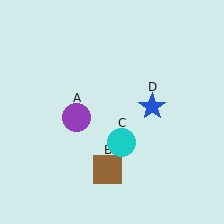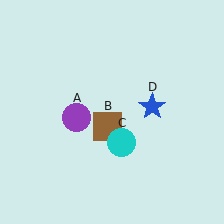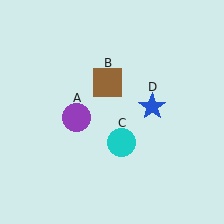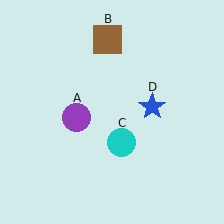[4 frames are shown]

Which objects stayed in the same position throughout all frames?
Purple circle (object A) and cyan circle (object C) and blue star (object D) remained stationary.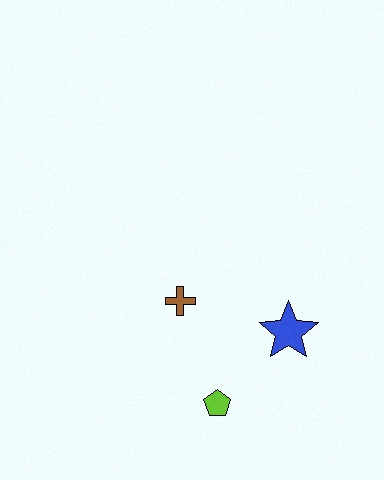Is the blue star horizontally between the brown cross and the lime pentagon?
No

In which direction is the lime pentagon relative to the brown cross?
The lime pentagon is below the brown cross.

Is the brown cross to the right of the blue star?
No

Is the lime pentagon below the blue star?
Yes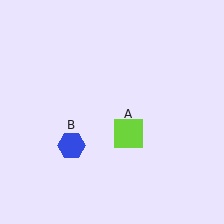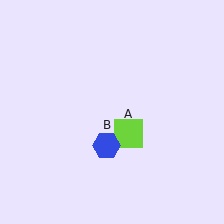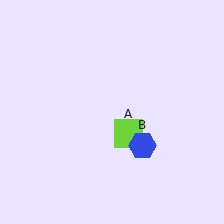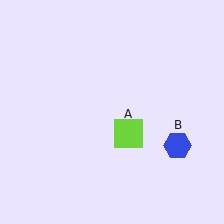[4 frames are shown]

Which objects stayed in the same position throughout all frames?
Lime square (object A) remained stationary.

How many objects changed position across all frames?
1 object changed position: blue hexagon (object B).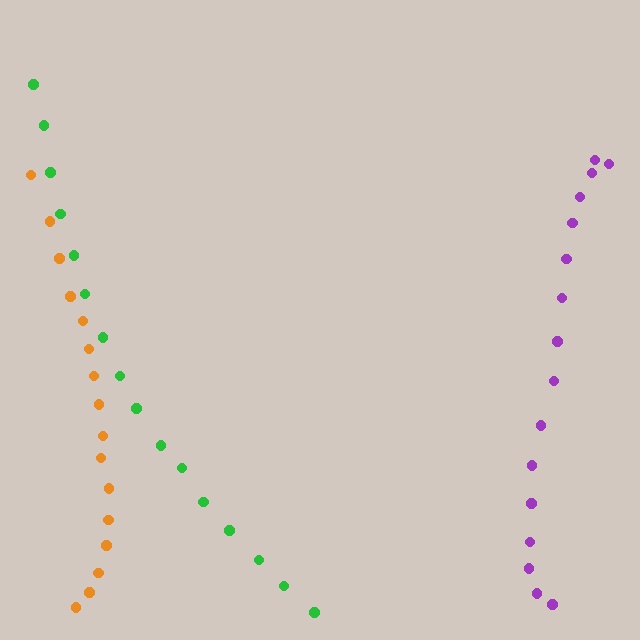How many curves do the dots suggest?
There are 3 distinct paths.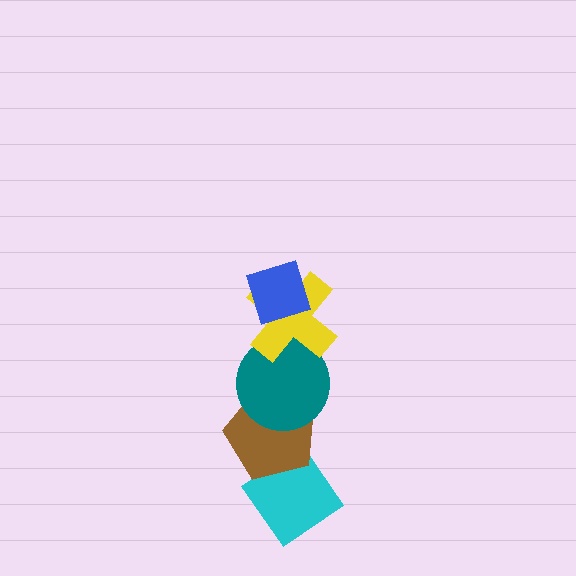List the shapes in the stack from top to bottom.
From top to bottom: the blue diamond, the yellow cross, the teal circle, the brown pentagon, the cyan diamond.